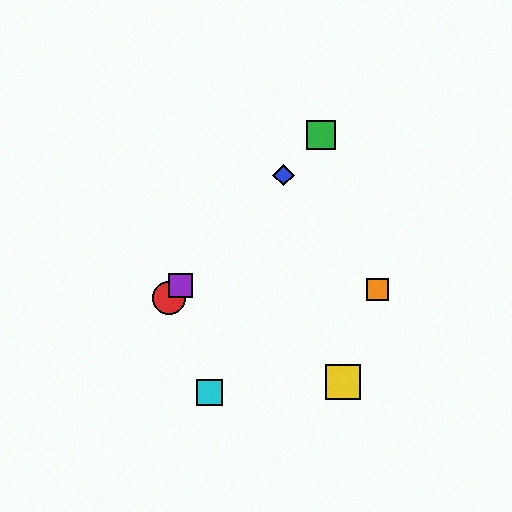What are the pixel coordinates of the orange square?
The orange square is at (378, 289).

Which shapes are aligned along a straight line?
The red circle, the blue diamond, the green square, the purple square are aligned along a straight line.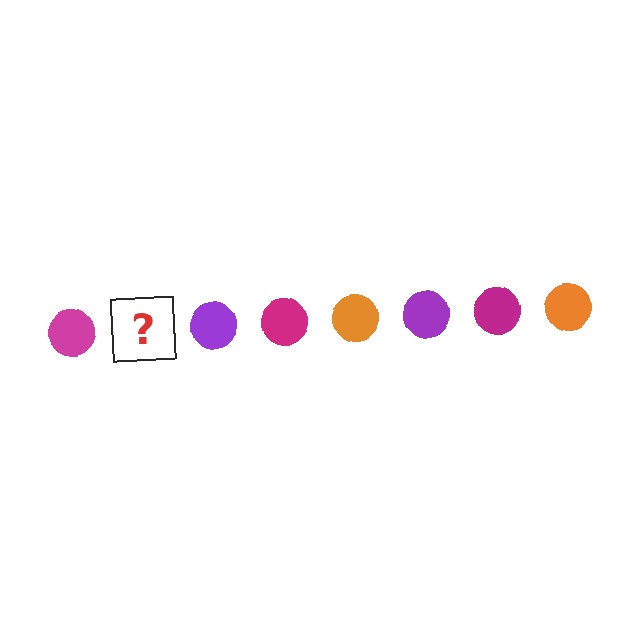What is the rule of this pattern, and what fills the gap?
The rule is that the pattern cycles through magenta, orange, purple circles. The gap should be filled with an orange circle.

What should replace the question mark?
The question mark should be replaced with an orange circle.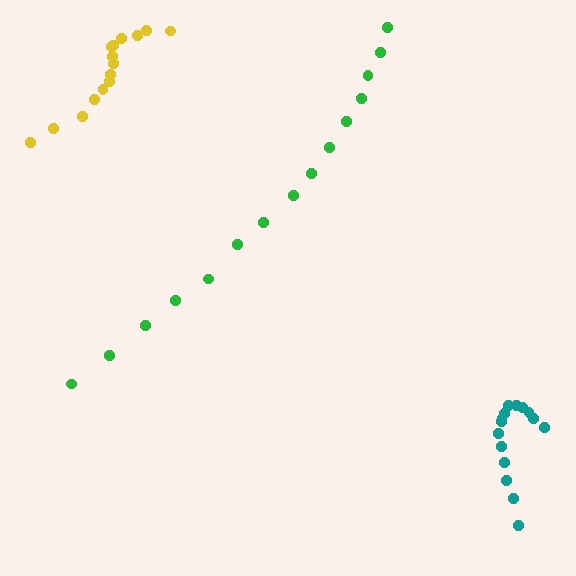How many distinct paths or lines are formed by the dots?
There are 3 distinct paths.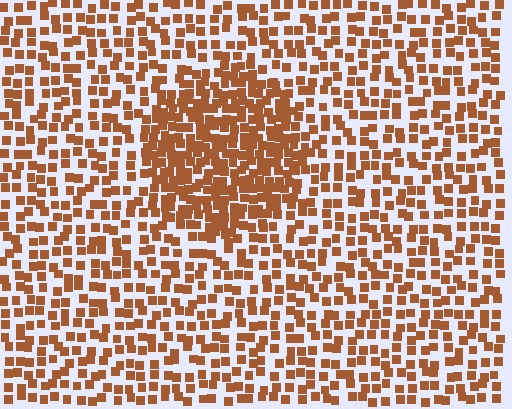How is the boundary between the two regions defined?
The boundary is defined by a change in element density (approximately 1.9x ratio). All elements are the same color, size, and shape.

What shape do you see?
I see a circle.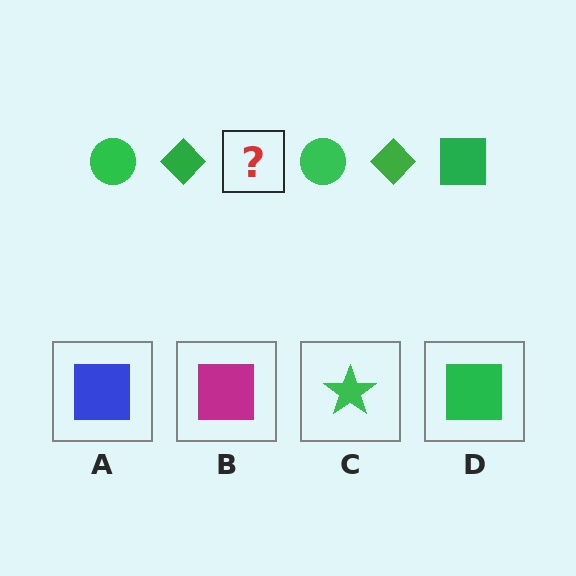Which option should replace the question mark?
Option D.